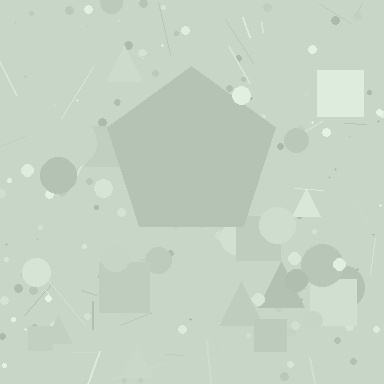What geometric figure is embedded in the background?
A pentagon is embedded in the background.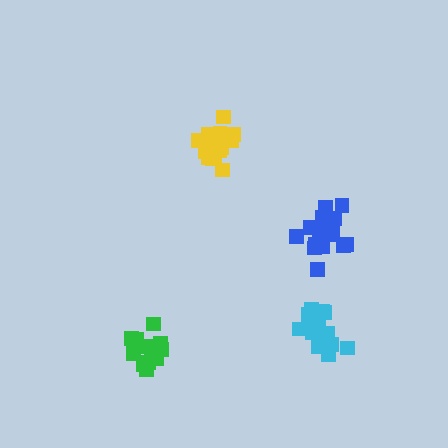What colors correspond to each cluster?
The clusters are colored: blue, yellow, cyan, green.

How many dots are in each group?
Group 1: 17 dots, Group 2: 20 dots, Group 3: 17 dots, Group 4: 15 dots (69 total).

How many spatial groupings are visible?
There are 4 spatial groupings.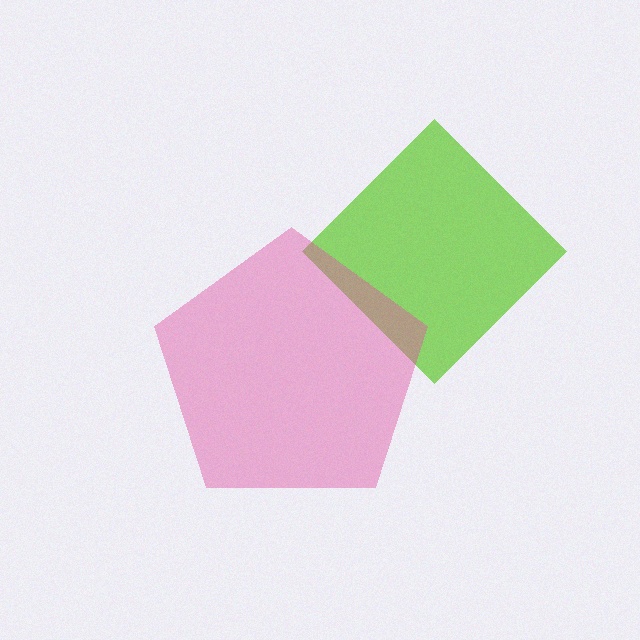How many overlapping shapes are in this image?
There are 2 overlapping shapes in the image.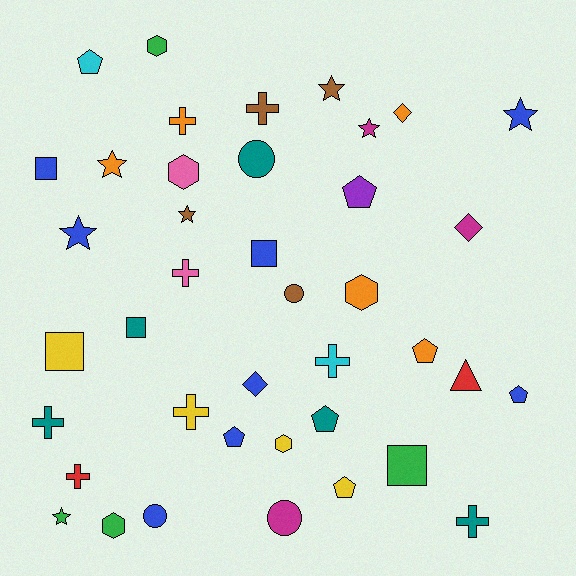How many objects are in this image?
There are 40 objects.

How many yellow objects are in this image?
There are 4 yellow objects.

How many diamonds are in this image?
There are 3 diamonds.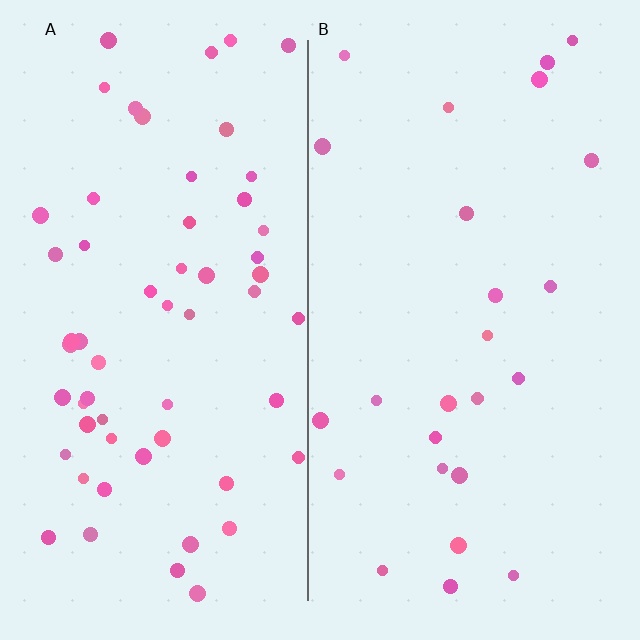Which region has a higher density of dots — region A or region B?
A (the left).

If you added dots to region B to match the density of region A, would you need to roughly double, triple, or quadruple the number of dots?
Approximately double.